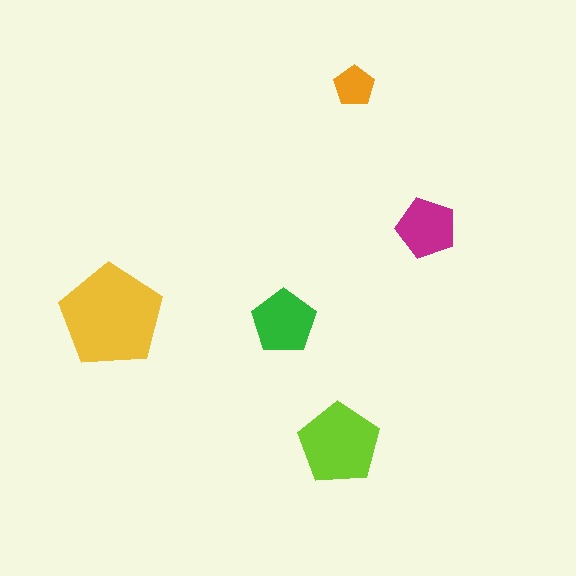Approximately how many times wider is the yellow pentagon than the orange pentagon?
About 2.5 times wider.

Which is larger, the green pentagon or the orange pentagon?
The green one.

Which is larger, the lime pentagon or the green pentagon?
The lime one.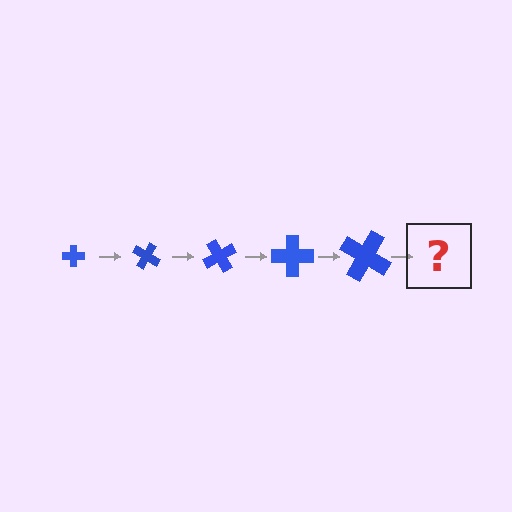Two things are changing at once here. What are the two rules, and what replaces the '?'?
The two rules are that the cross grows larger each step and it rotates 30 degrees each step. The '?' should be a cross, larger than the previous one and rotated 150 degrees from the start.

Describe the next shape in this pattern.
It should be a cross, larger than the previous one and rotated 150 degrees from the start.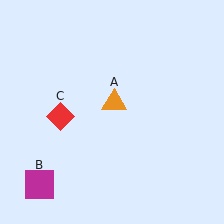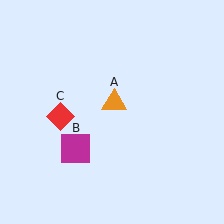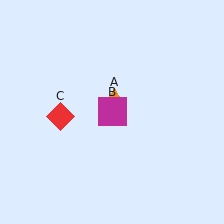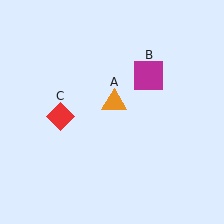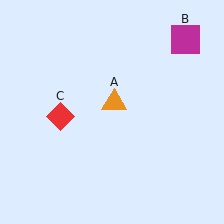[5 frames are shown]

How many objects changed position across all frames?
1 object changed position: magenta square (object B).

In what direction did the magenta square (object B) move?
The magenta square (object B) moved up and to the right.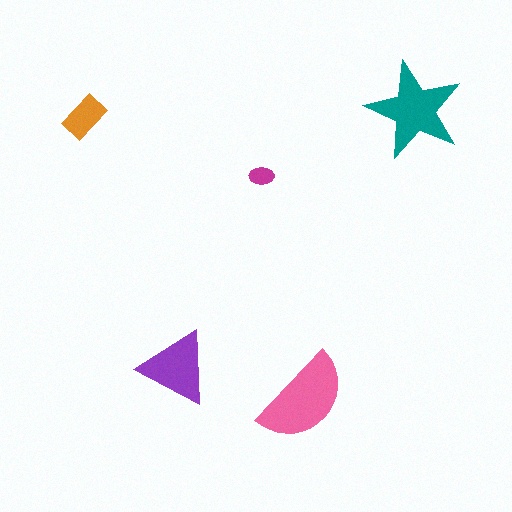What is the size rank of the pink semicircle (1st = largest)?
1st.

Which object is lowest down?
The pink semicircle is bottommost.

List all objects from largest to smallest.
The pink semicircle, the teal star, the purple triangle, the orange rectangle, the magenta ellipse.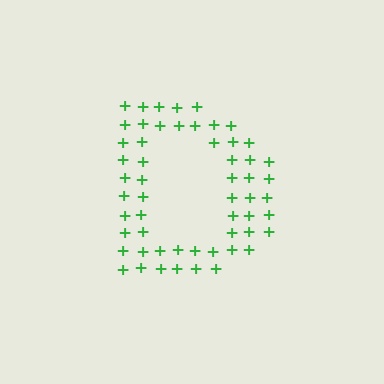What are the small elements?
The small elements are plus signs.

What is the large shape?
The large shape is the letter D.